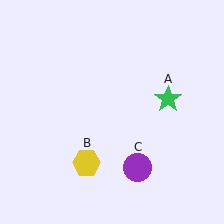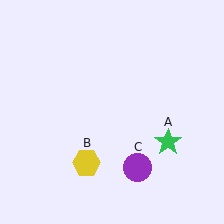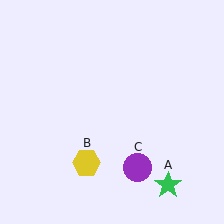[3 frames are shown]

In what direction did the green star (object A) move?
The green star (object A) moved down.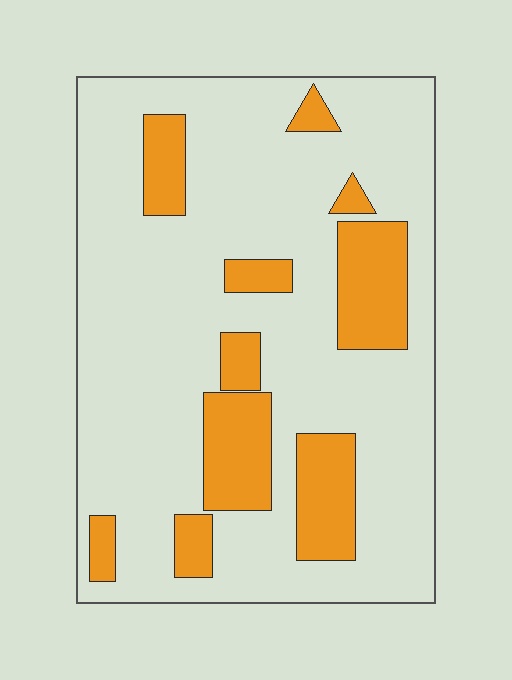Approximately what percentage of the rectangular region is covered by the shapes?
Approximately 20%.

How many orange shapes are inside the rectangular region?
10.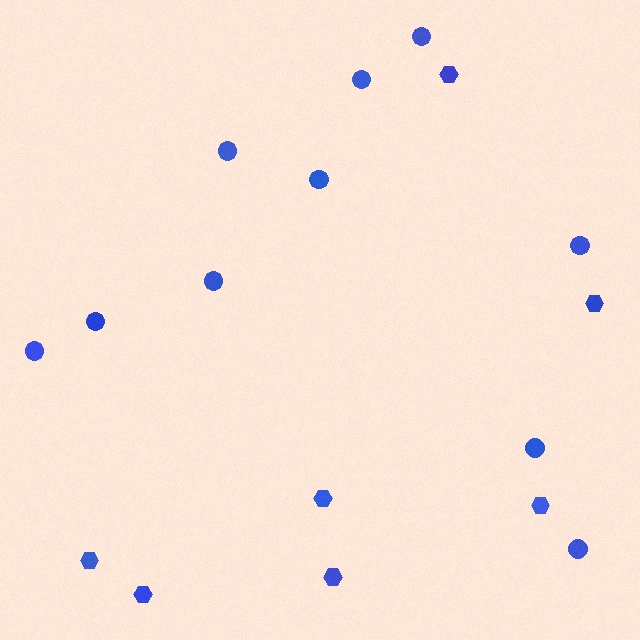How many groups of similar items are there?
There are 2 groups: one group of hexagons (7) and one group of circles (10).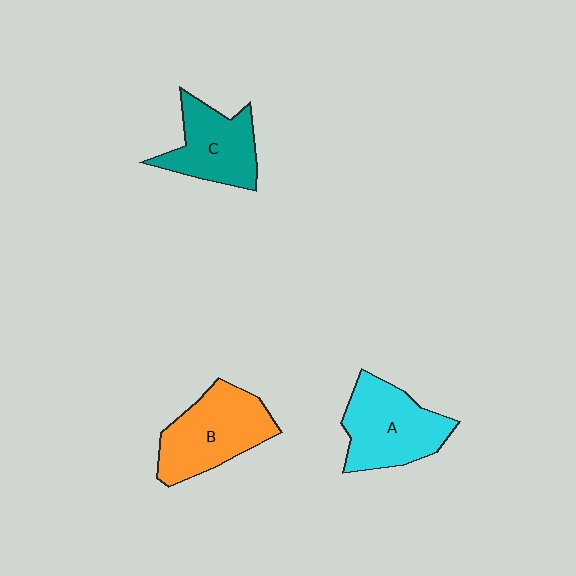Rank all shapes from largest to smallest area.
From largest to smallest: B (orange), A (cyan), C (teal).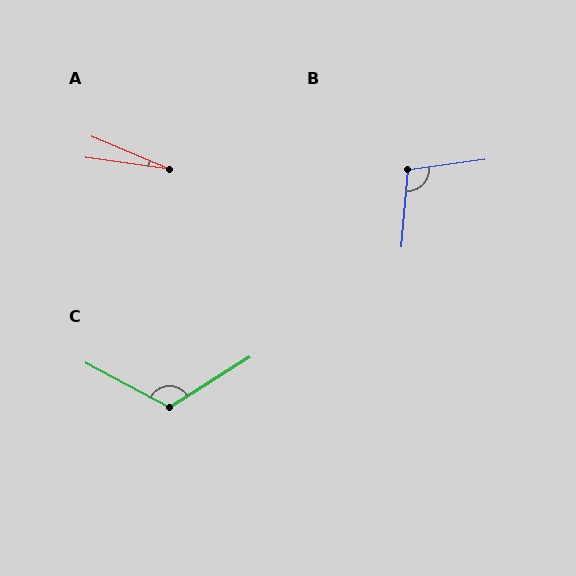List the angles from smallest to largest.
A (15°), B (102°), C (120°).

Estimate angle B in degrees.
Approximately 102 degrees.